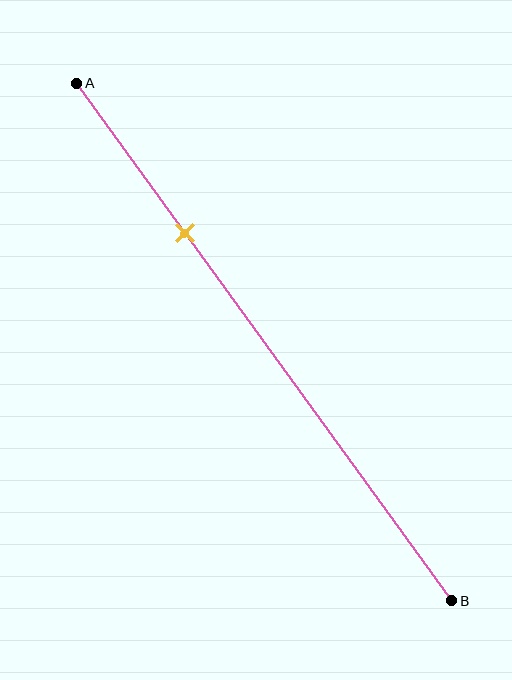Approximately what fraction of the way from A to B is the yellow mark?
The yellow mark is approximately 30% of the way from A to B.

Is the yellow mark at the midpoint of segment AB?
No, the mark is at about 30% from A, not at the 50% midpoint.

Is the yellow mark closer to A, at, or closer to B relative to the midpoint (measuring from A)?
The yellow mark is closer to point A than the midpoint of segment AB.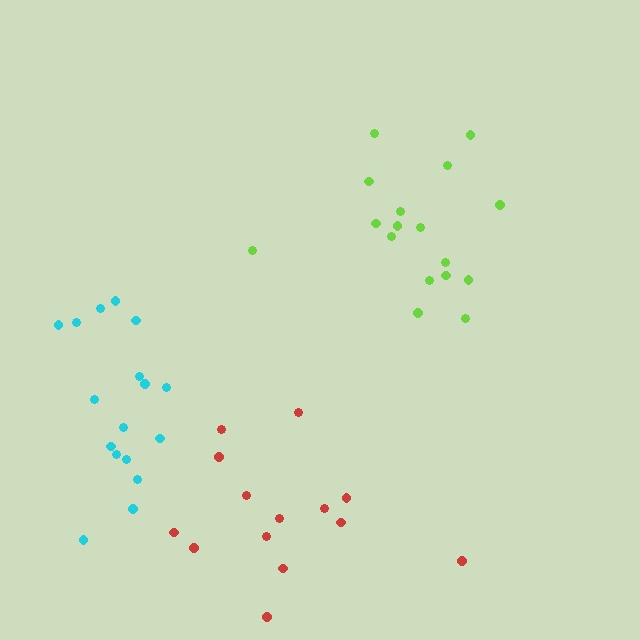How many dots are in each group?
Group 1: 17 dots, Group 2: 14 dots, Group 3: 17 dots (48 total).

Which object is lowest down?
The red cluster is bottommost.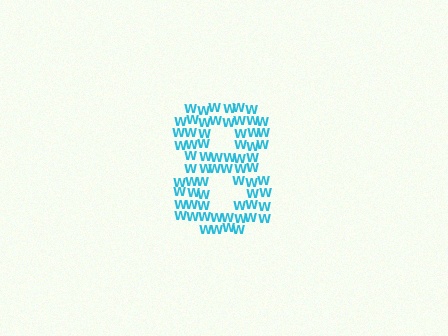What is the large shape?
The large shape is the digit 8.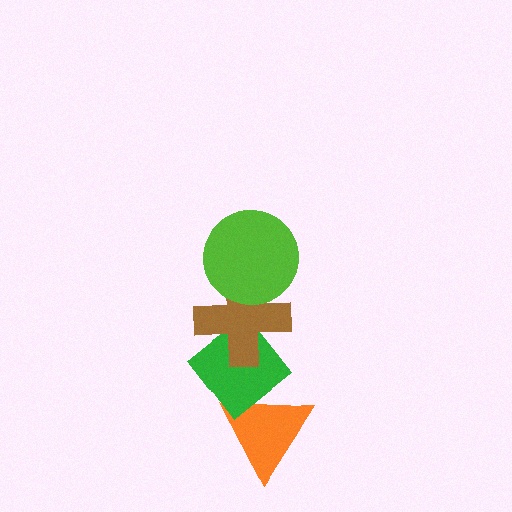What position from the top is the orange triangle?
The orange triangle is 4th from the top.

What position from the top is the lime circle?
The lime circle is 1st from the top.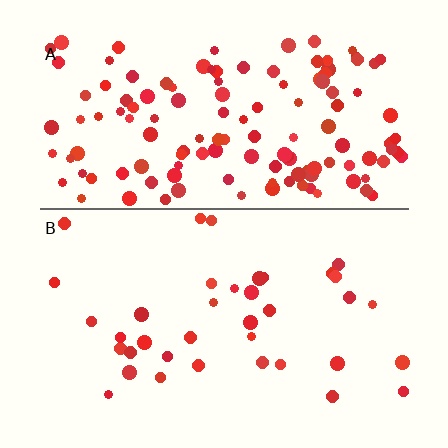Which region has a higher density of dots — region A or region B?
A (the top).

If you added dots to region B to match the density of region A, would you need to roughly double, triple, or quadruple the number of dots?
Approximately quadruple.